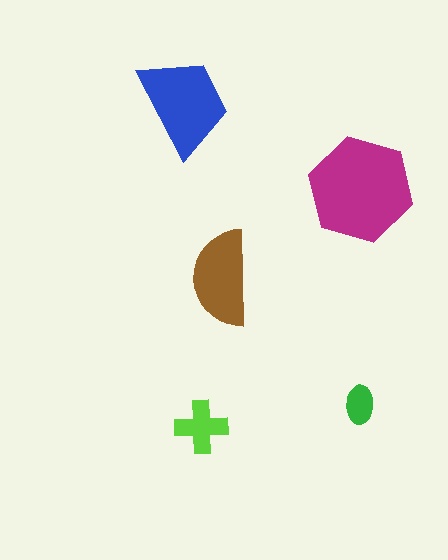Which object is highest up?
The blue trapezoid is topmost.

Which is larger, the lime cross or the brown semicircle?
The brown semicircle.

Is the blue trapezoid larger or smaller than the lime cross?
Larger.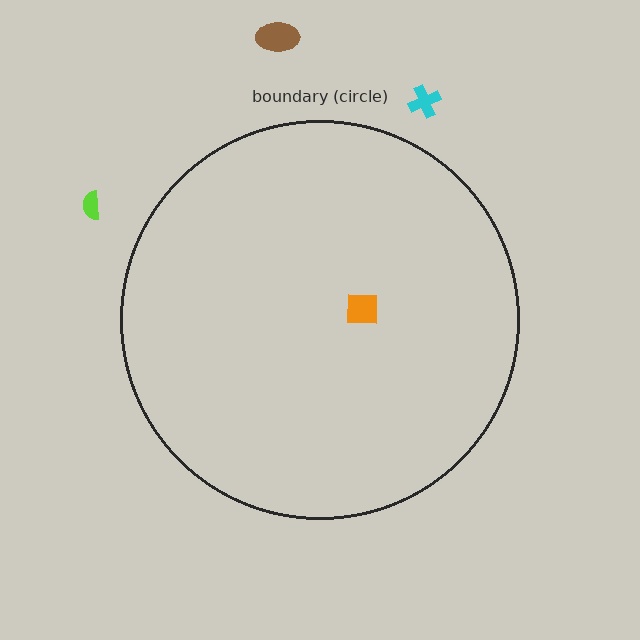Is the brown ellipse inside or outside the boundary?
Outside.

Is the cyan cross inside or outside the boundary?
Outside.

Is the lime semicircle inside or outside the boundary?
Outside.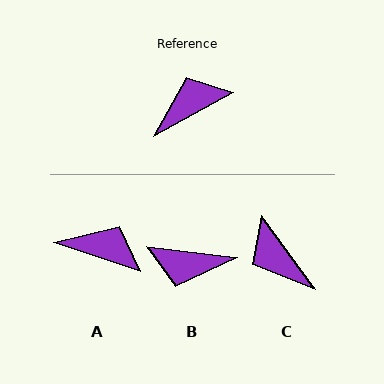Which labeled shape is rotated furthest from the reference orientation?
B, about 144 degrees away.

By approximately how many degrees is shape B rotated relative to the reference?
Approximately 144 degrees counter-clockwise.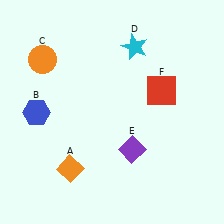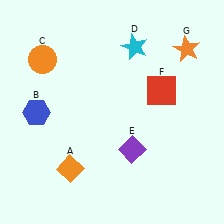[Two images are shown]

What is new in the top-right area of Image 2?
An orange star (G) was added in the top-right area of Image 2.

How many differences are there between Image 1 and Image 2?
There is 1 difference between the two images.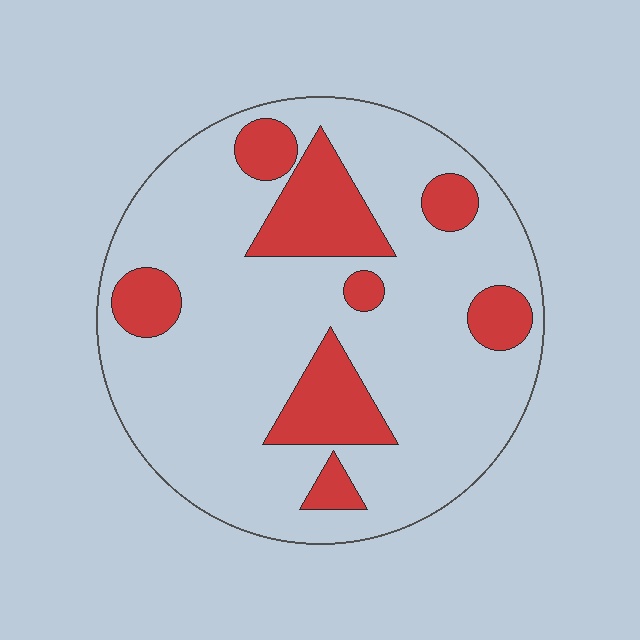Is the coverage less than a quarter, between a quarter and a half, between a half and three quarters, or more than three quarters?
Less than a quarter.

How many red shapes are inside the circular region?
8.